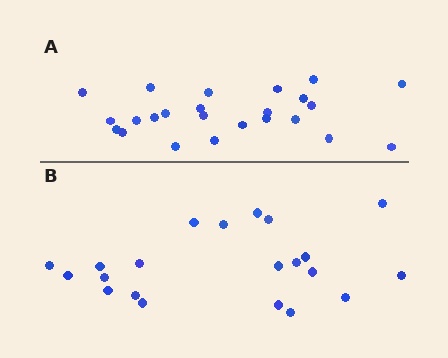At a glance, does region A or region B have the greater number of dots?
Region A (the top region) has more dots.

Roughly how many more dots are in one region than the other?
Region A has just a few more — roughly 2 or 3 more dots than region B.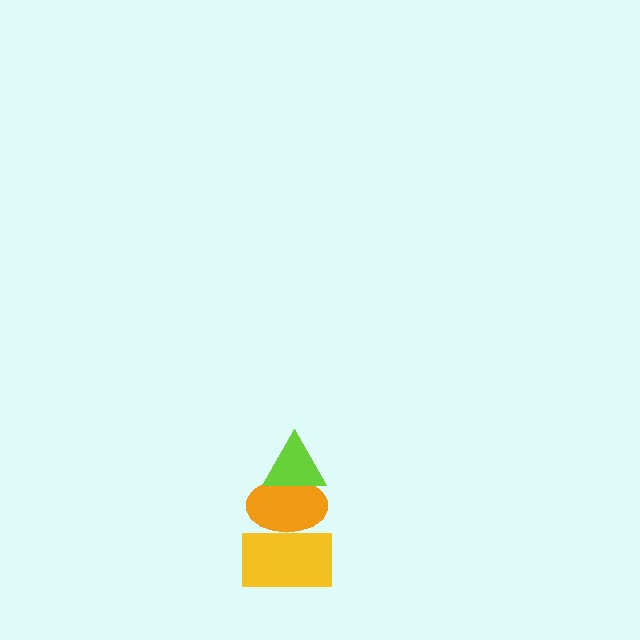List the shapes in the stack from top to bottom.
From top to bottom: the lime triangle, the orange ellipse, the yellow rectangle.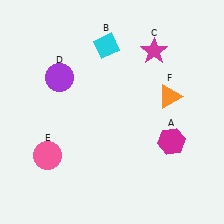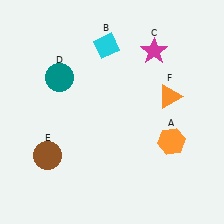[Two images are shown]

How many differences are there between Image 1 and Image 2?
There are 3 differences between the two images.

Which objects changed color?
A changed from magenta to orange. D changed from purple to teal. E changed from pink to brown.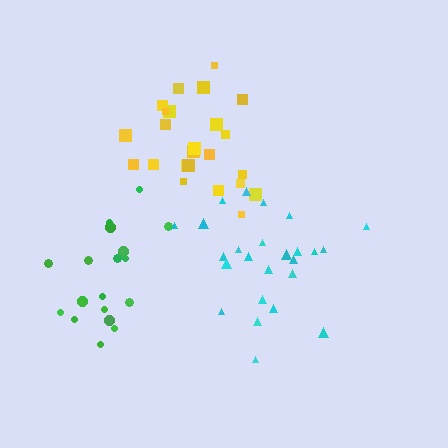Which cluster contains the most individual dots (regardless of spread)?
Cyan (25).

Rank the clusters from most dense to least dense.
yellow, green, cyan.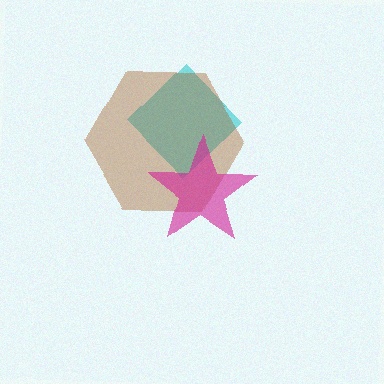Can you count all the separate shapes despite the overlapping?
Yes, there are 3 separate shapes.